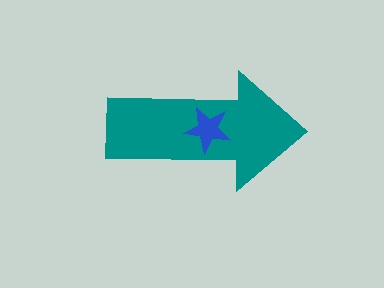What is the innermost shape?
The blue star.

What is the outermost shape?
The teal arrow.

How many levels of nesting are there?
2.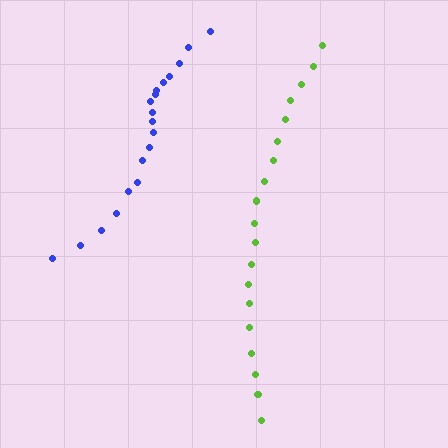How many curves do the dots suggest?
There are 2 distinct paths.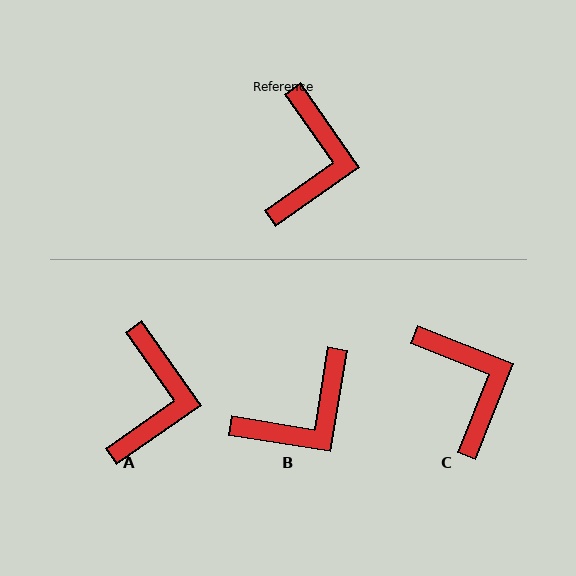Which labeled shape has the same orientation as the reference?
A.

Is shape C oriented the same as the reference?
No, it is off by about 33 degrees.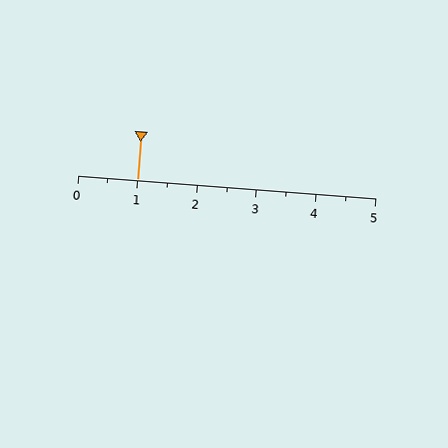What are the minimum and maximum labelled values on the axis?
The axis runs from 0 to 5.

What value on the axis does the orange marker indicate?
The marker indicates approximately 1.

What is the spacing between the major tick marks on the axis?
The major ticks are spaced 1 apart.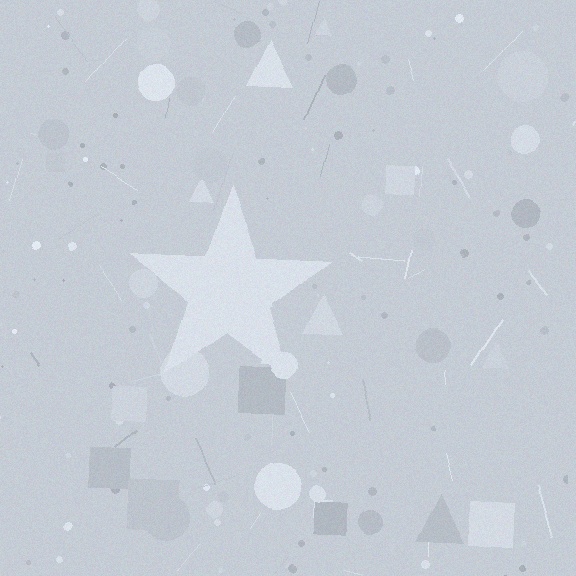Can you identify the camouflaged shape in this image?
The camouflaged shape is a star.